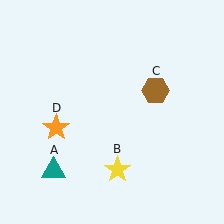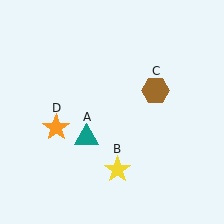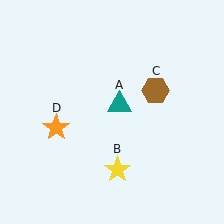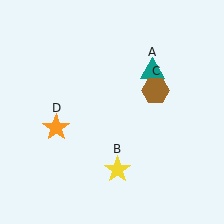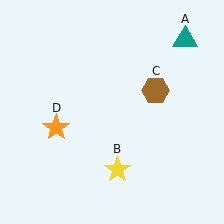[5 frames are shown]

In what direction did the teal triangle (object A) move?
The teal triangle (object A) moved up and to the right.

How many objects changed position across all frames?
1 object changed position: teal triangle (object A).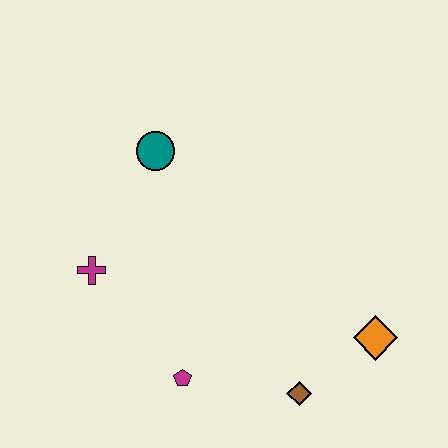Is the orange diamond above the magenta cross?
No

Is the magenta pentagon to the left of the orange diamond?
Yes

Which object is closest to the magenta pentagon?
The brown diamond is closest to the magenta pentagon.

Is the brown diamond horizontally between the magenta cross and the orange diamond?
Yes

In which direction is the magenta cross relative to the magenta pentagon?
The magenta cross is above the magenta pentagon.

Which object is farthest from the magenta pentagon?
The teal circle is farthest from the magenta pentagon.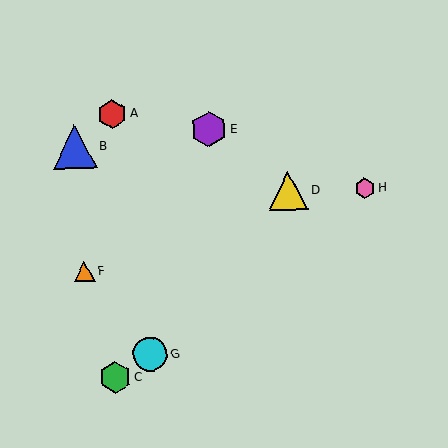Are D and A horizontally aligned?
No, D is at y≈191 and A is at y≈114.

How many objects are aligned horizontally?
2 objects (D, H) are aligned horizontally.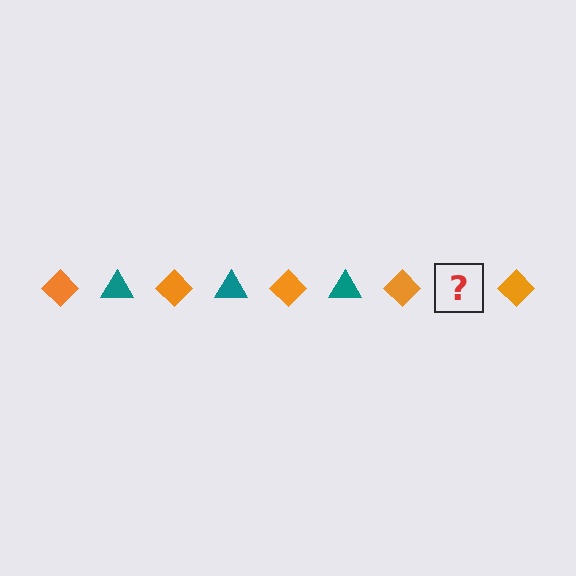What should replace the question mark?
The question mark should be replaced with a teal triangle.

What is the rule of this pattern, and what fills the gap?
The rule is that the pattern alternates between orange diamond and teal triangle. The gap should be filled with a teal triangle.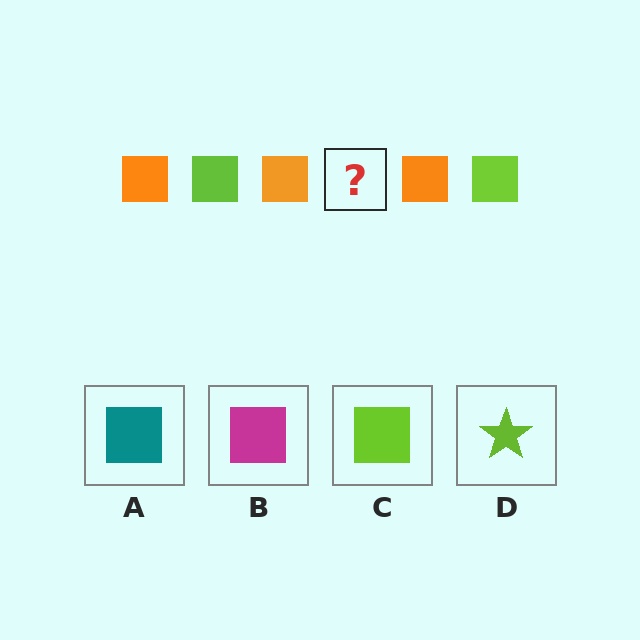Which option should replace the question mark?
Option C.